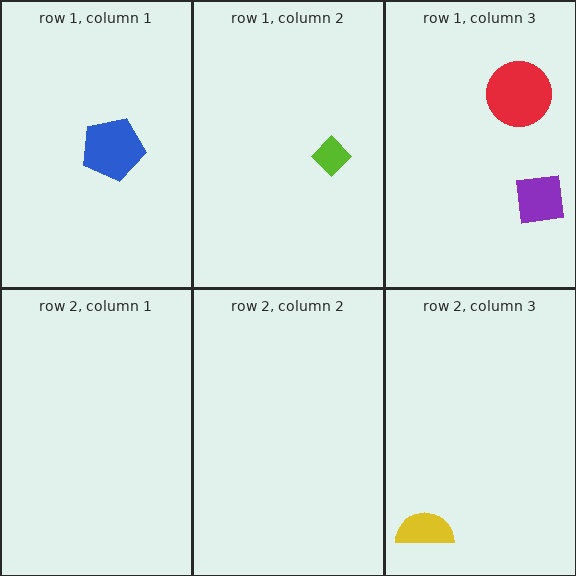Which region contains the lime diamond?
The row 1, column 2 region.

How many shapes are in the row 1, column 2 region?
1.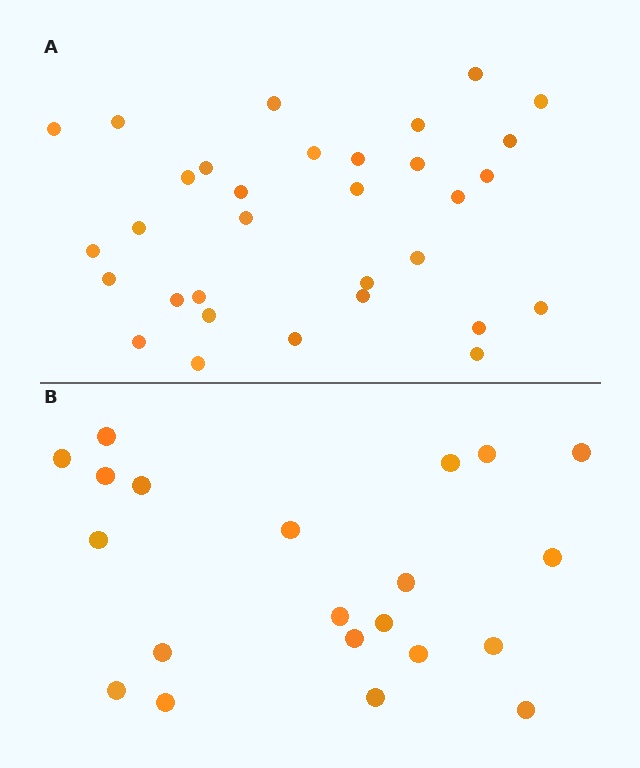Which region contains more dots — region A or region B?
Region A (the top region) has more dots.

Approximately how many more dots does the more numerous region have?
Region A has roughly 12 or so more dots than region B.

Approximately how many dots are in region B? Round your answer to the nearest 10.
About 20 dots. (The exact count is 21, which rounds to 20.)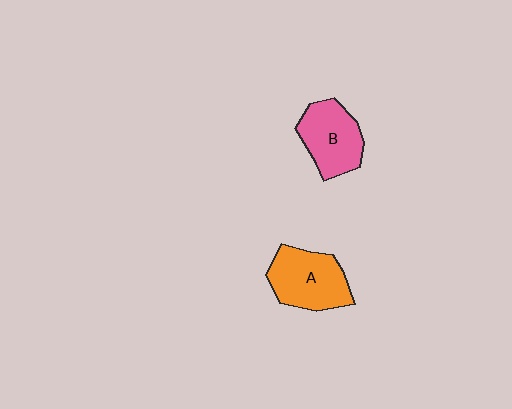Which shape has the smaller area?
Shape B (pink).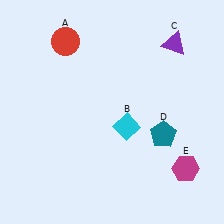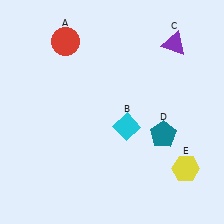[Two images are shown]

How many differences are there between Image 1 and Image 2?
There is 1 difference between the two images.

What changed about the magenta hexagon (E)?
In Image 1, E is magenta. In Image 2, it changed to yellow.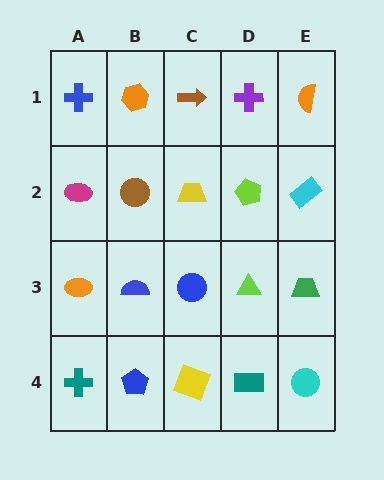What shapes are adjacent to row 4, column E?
A green trapezoid (row 3, column E), a teal rectangle (row 4, column D).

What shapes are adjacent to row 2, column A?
A blue cross (row 1, column A), an orange ellipse (row 3, column A), a brown circle (row 2, column B).